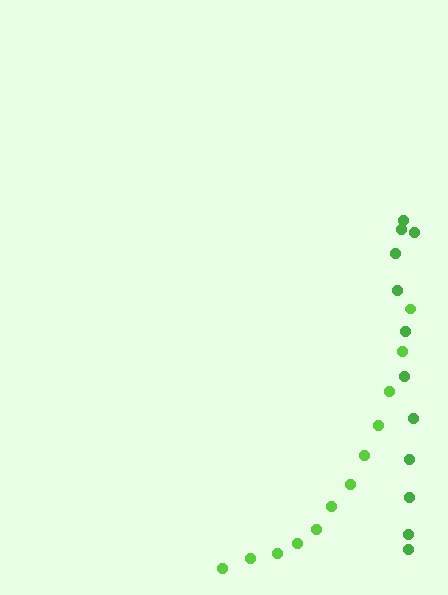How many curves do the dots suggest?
There are 2 distinct paths.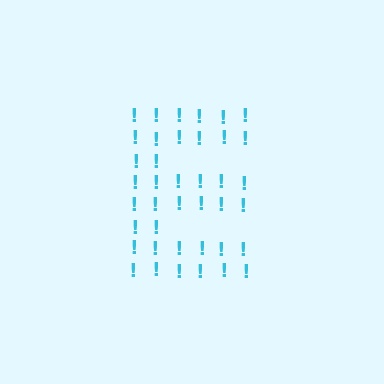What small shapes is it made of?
It is made of small exclamation marks.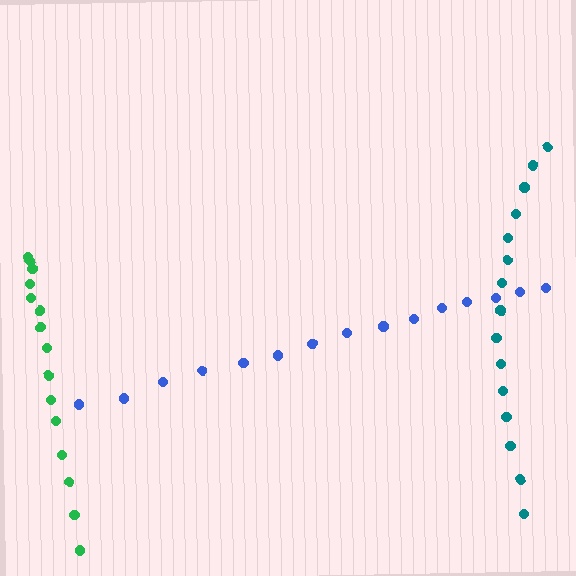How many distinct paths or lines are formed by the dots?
There are 3 distinct paths.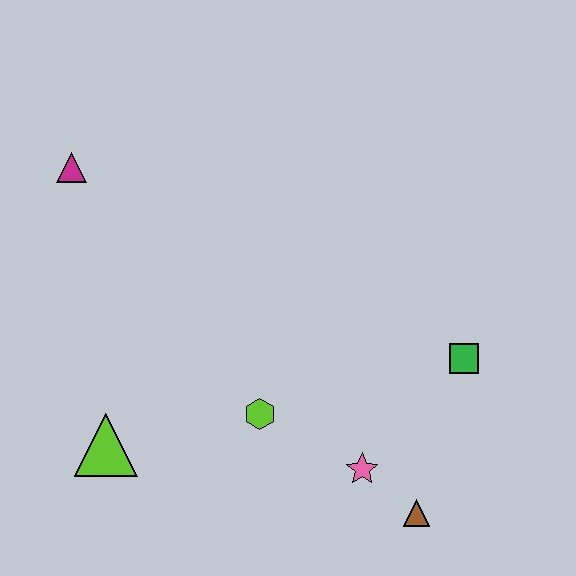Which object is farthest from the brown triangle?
The magenta triangle is farthest from the brown triangle.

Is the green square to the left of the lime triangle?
No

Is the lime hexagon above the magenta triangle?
No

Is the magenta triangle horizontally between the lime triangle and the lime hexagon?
No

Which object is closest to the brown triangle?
The pink star is closest to the brown triangle.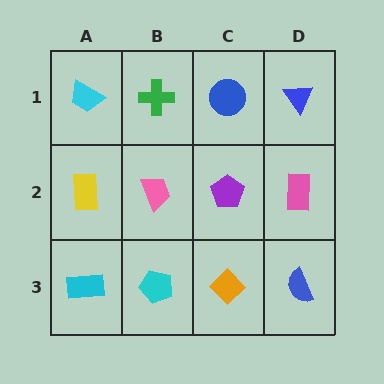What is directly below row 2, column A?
A cyan rectangle.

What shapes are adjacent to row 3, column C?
A purple pentagon (row 2, column C), a cyan pentagon (row 3, column B), a blue semicircle (row 3, column D).